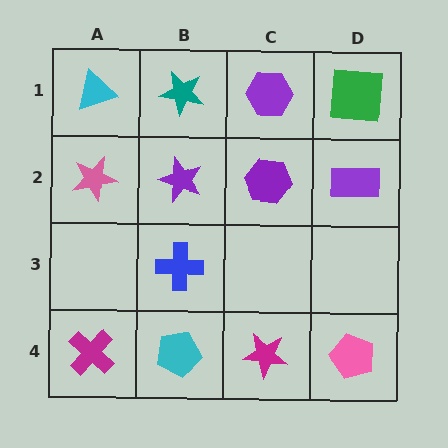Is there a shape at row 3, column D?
No, that cell is empty.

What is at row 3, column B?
A blue cross.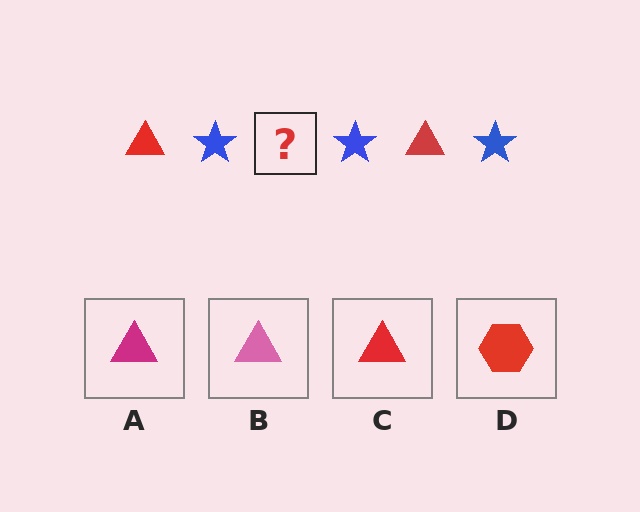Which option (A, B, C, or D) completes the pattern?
C.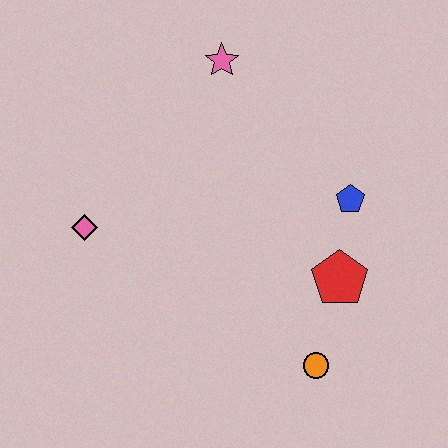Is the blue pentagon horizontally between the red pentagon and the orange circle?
No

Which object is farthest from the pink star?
The orange circle is farthest from the pink star.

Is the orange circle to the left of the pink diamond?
No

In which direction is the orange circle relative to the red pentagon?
The orange circle is below the red pentagon.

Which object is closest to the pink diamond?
The pink star is closest to the pink diamond.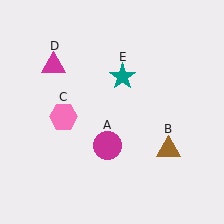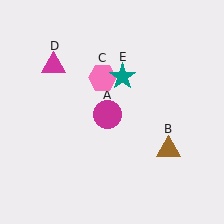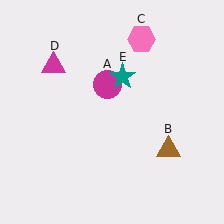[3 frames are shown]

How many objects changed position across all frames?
2 objects changed position: magenta circle (object A), pink hexagon (object C).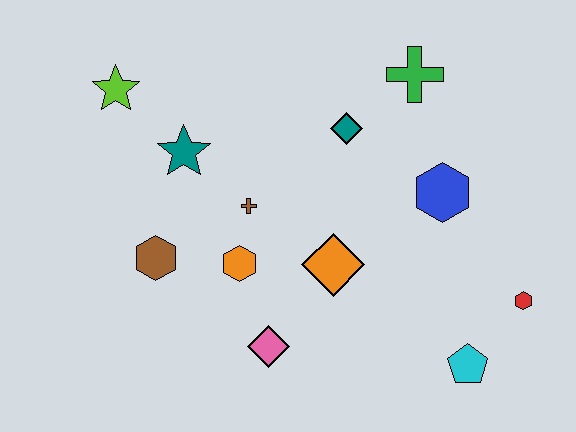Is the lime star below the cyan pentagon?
No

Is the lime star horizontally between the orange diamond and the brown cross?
No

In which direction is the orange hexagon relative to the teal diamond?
The orange hexagon is below the teal diamond.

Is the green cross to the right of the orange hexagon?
Yes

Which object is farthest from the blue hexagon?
The lime star is farthest from the blue hexagon.